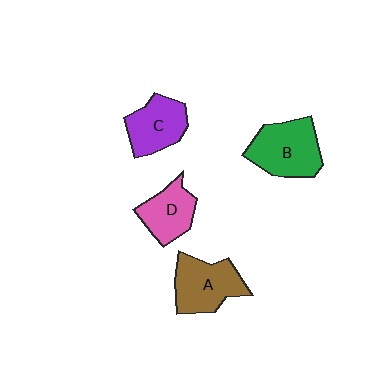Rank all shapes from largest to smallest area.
From largest to smallest: B (green), A (brown), C (purple), D (pink).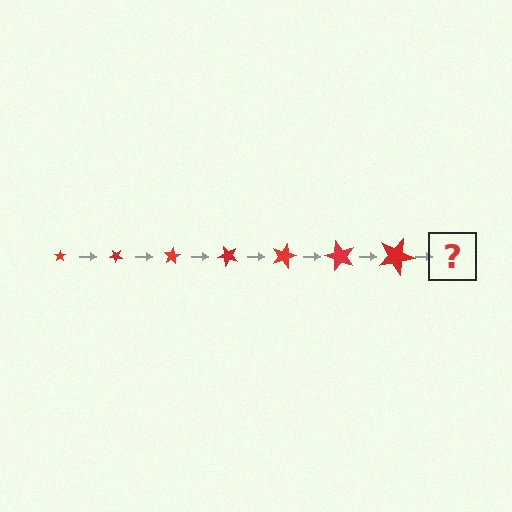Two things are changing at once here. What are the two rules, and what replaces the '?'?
The two rules are that the star grows larger each step and it rotates 40 degrees each step. The '?' should be a star, larger than the previous one and rotated 280 degrees from the start.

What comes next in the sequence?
The next element should be a star, larger than the previous one and rotated 280 degrees from the start.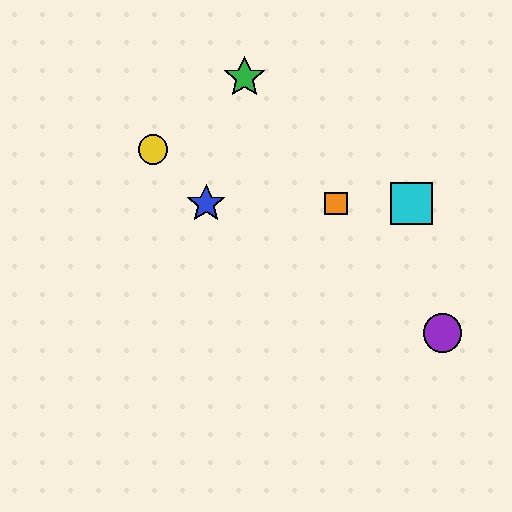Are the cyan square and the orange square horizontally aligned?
Yes, both are at y≈203.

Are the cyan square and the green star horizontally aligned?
No, the cyan square is at y≈203 and the green star is at y≈78.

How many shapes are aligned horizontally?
4 shapes (the red star, the blue star, the orange square, the cyan square) are aligned horizontally.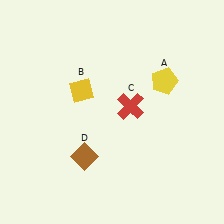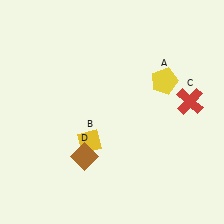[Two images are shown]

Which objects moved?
The objects that moved are: the yellow diamond (B), the red cross (C).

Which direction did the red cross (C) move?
The red cross (C) moved right.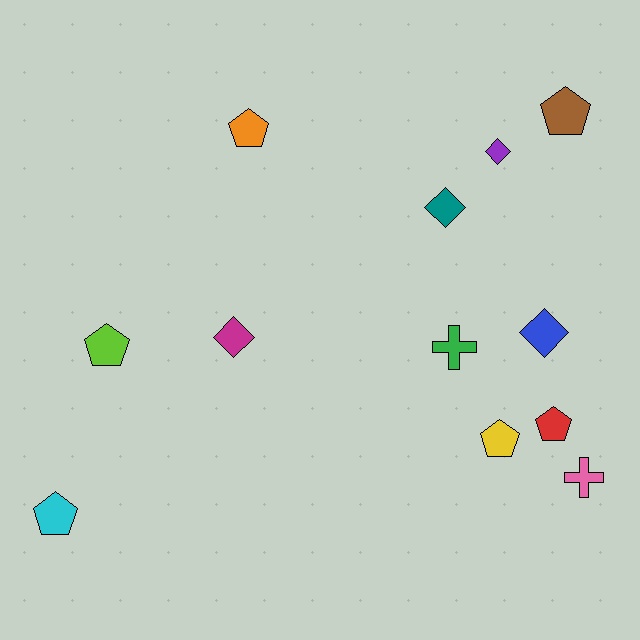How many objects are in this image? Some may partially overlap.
There are 12 objects.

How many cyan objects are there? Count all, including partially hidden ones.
There is 1 cyan object.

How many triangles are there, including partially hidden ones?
There are no triangles.